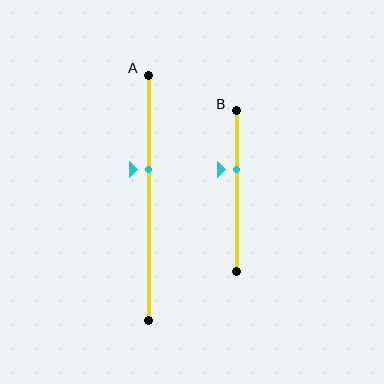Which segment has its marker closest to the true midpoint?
Segment A has its marker closest to the true midpoint.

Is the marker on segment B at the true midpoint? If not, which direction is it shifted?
No, the marker on segment B is shifted upward by about 13% of the segment length.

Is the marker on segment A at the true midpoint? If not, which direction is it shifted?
No, the marker on segment A is shifted upward by about 12% of the segment length.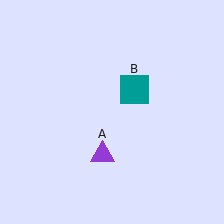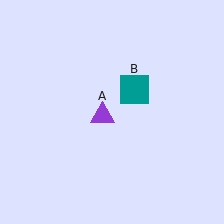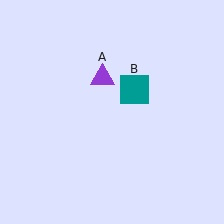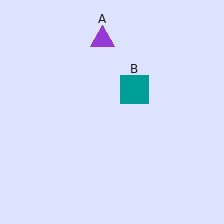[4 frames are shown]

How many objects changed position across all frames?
1 object changed position: purple triangle (object A).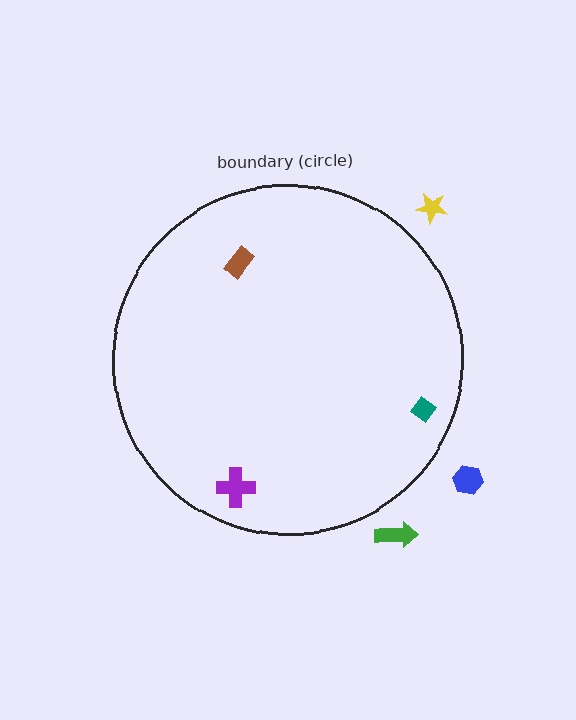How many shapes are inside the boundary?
3 inside, 3 outside.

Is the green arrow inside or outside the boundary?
Outside.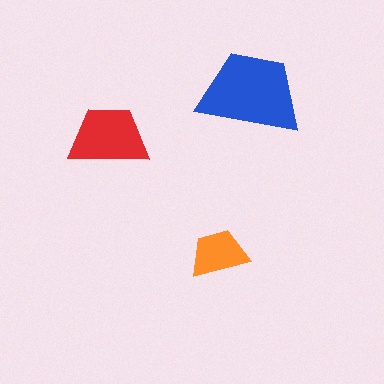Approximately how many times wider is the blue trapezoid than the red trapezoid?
About 1.5 times wider.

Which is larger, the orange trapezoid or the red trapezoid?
The red one.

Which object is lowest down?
The orange trapezoid is bottommost.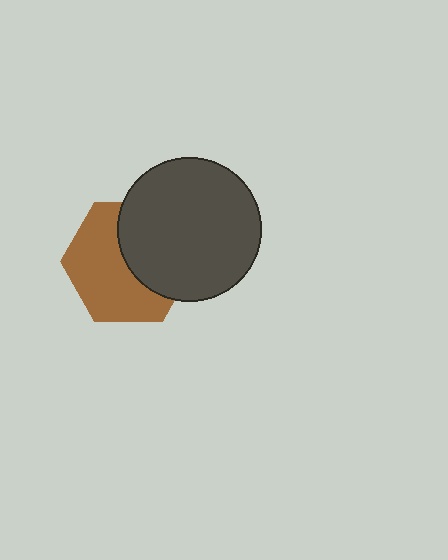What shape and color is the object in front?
The object in front is a dark gray circle.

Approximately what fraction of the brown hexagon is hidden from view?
Roughly 44% of the brown hexagon is hidden behind the dark gray circle.